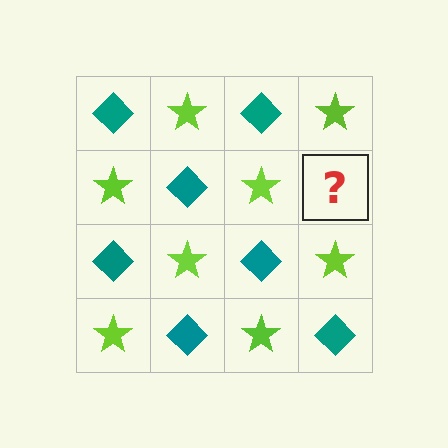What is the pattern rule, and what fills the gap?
The rule is that it alternates teal diamond and lime star in a checkerboard pattern. The gap should be filled with a teal diamond.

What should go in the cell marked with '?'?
The missing cell should contain a teal diamond.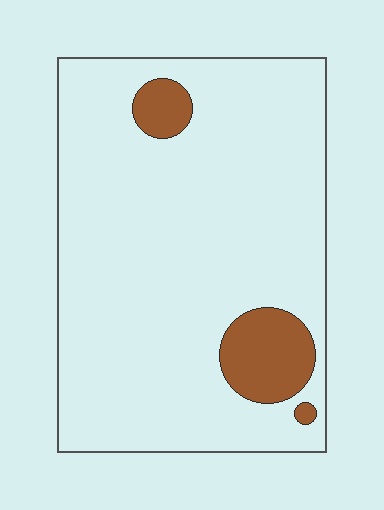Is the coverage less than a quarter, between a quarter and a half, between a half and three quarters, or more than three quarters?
Less than a quarter.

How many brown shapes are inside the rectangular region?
3.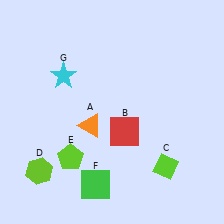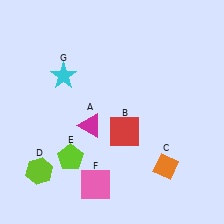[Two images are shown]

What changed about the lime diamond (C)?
In Image 1, C is lime. In Image 2, it changed to orange.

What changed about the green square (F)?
In Image 1, F is green. In Image 2, it changed to pink.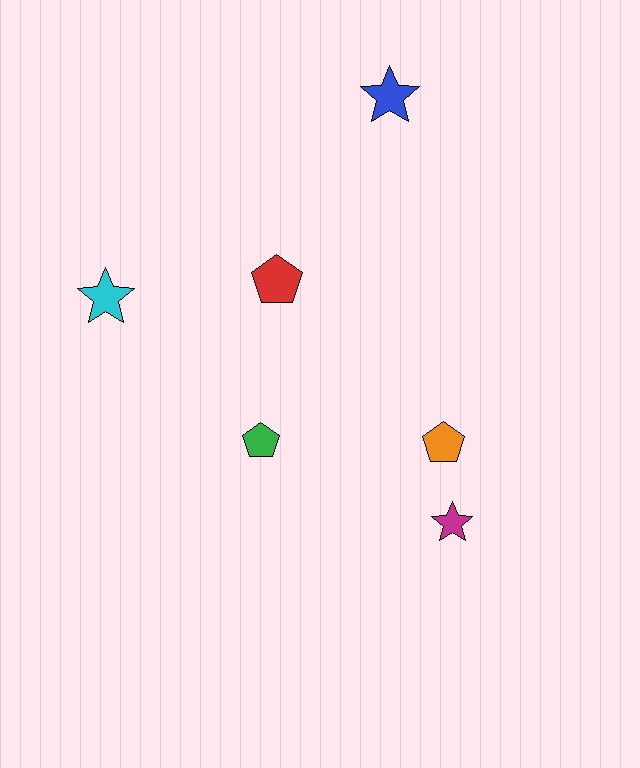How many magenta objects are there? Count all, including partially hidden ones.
There is 1 magenta object.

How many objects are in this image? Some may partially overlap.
There are 6 objects.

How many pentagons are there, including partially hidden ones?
There are 3 pentagons.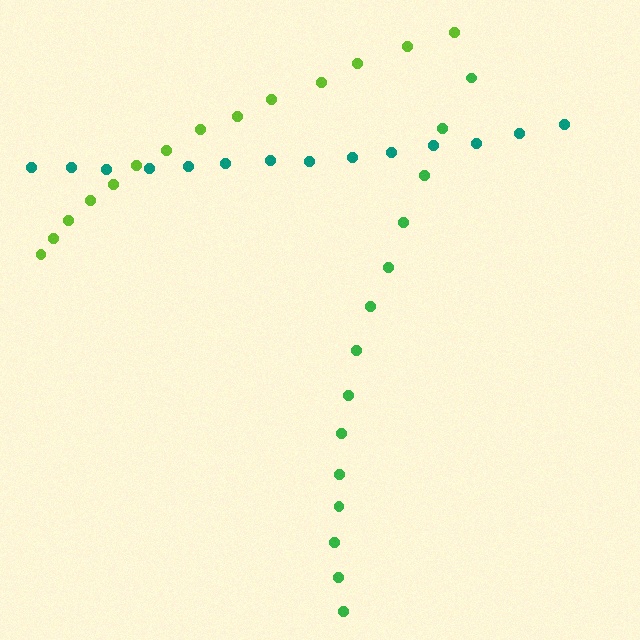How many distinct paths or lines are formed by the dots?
There are 3 distinct paths.